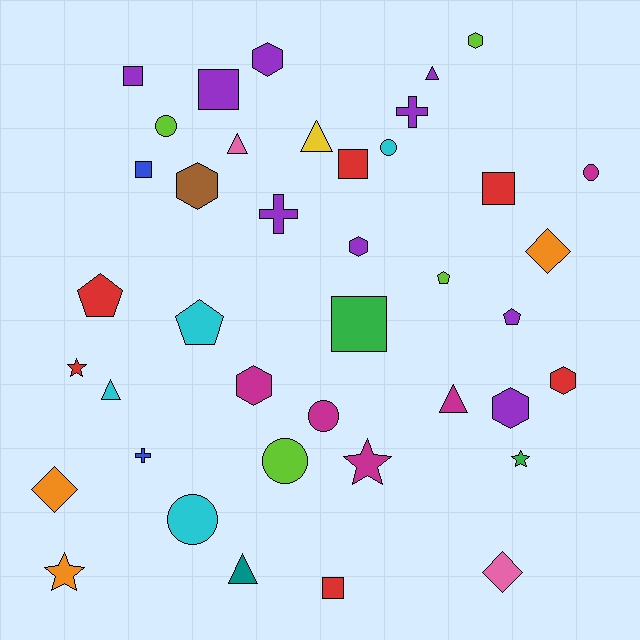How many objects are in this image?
There are 40 objects.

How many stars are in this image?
There are 4 stars.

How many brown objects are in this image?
There is 1 brown object.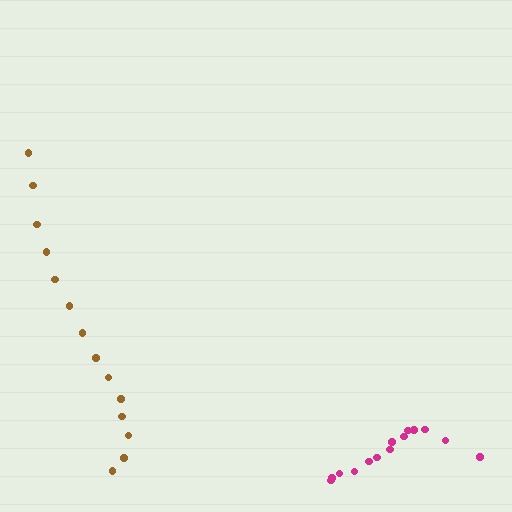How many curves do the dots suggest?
There are 2 distinct paths.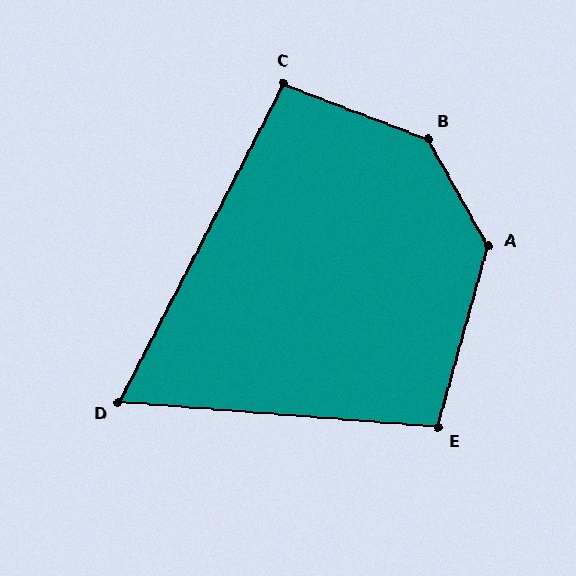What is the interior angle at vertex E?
Approximately 101 degrees (obtuse).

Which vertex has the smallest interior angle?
D, at approximately 67 degrees.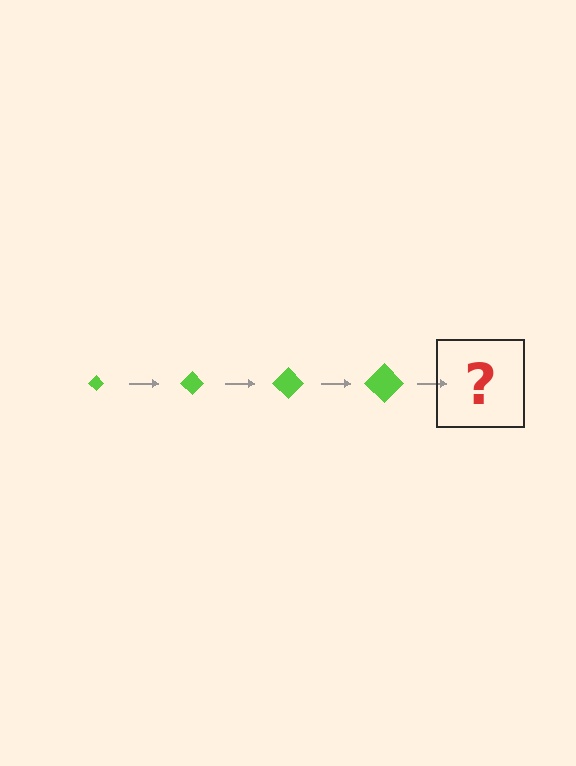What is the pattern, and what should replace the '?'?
The pattern is that the diamond gets progressively larger each step. The '?' should be a lime diamond, larger than the previous one.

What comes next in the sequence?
The next element should be a lime diamond, larger than the previous one.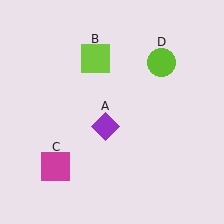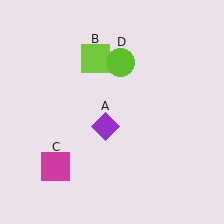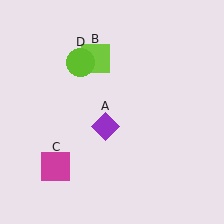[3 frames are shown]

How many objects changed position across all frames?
1 object changed position: lime circle (object D).